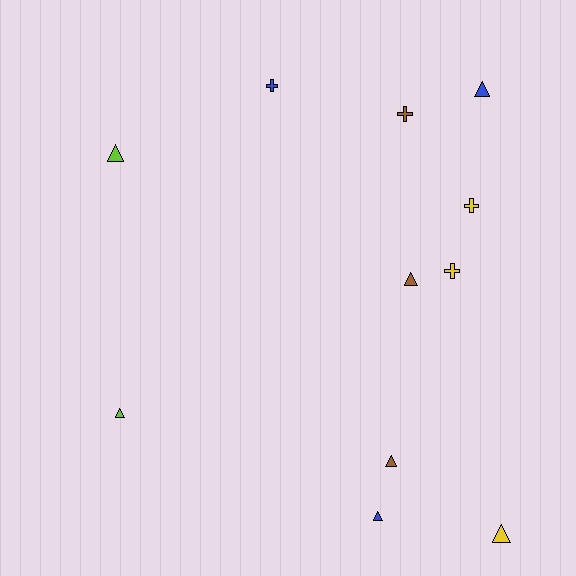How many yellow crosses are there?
There are 2 yellow crosses.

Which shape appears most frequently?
Triangle, with 7 objects.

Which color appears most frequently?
Yellow, with 3 objects.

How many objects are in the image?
There are 11 objects.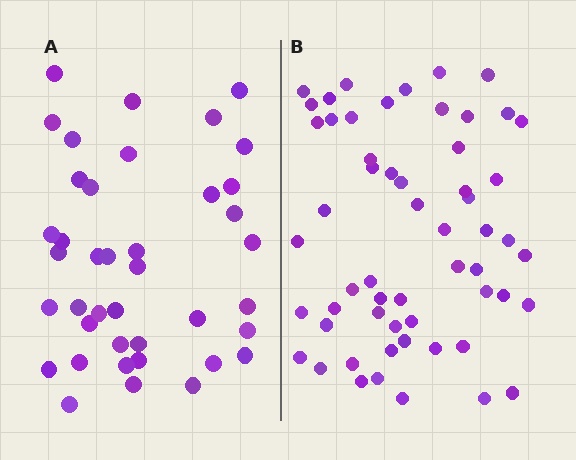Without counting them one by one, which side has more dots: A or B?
Region B (the right region) has more dots.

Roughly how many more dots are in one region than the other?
Region B has approximately 15 more dots than region A.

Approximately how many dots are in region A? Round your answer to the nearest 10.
About 40 dots.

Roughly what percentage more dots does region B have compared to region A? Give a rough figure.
About 40% more.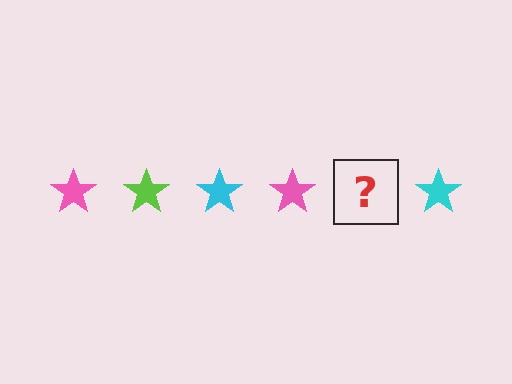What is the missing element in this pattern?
The missing element is a lime star.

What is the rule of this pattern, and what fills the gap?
The rule is that the pattern cycles through pink, lime, cyan stars. The gap should be filled with a lime star.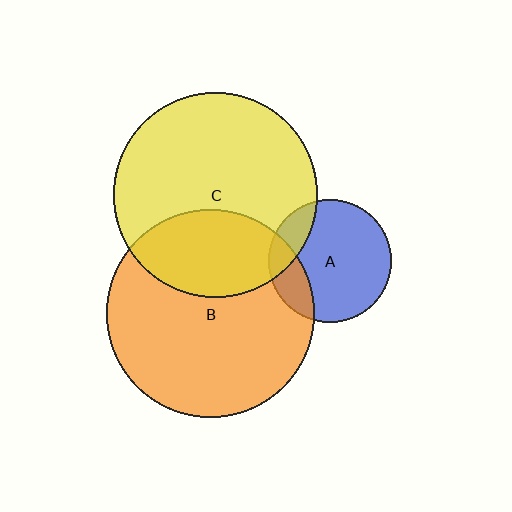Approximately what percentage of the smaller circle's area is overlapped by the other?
Approximately 30%.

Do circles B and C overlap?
Yes.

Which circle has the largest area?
Circle B (orange).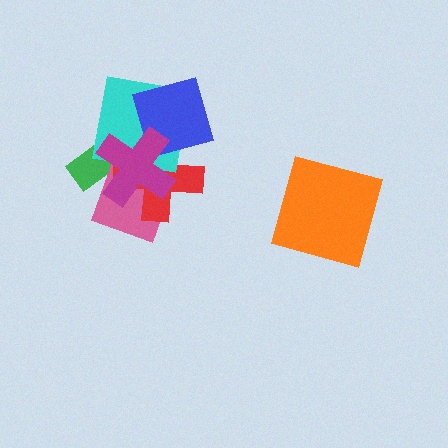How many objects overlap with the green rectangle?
3 objects overlap with the green rectangle.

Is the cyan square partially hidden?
Yes, it is partially covered by another shape.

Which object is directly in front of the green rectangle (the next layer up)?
The pink diamond is directly in front of the green rectangle.